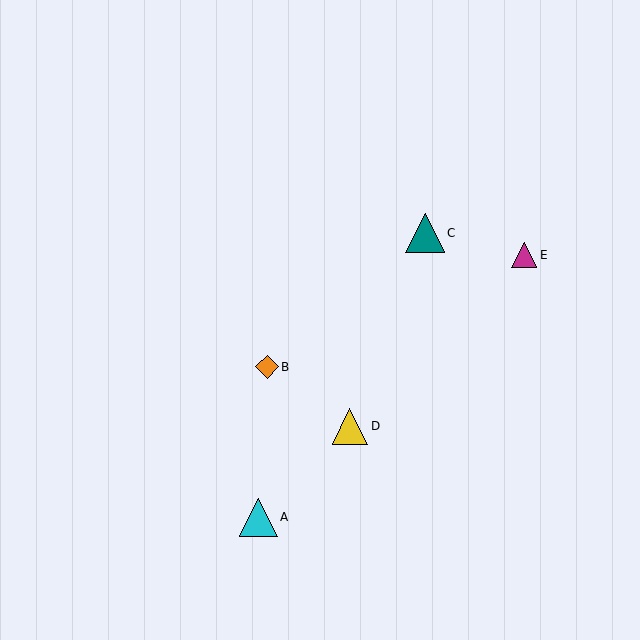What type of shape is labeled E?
Shape E is a magenta triangle.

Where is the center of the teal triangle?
The center of the teal triangle is at (425, 233).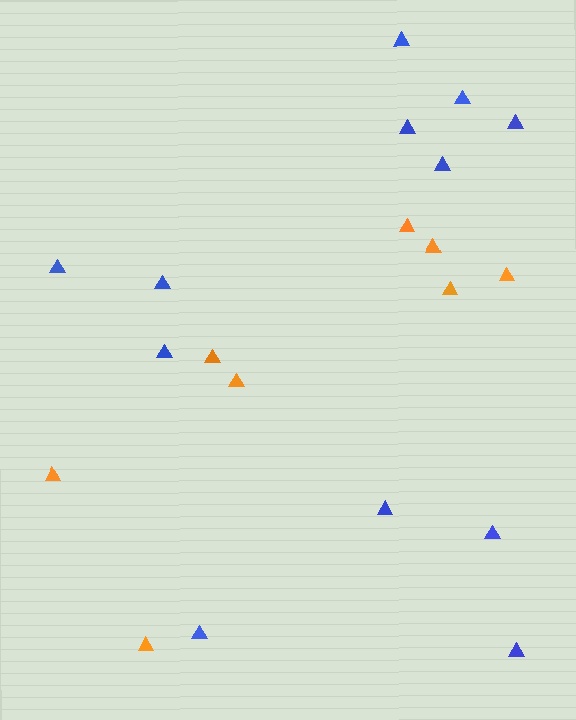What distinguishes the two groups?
There are 2 groups: one group of orange triangles (8) and one group of blue triangles (12).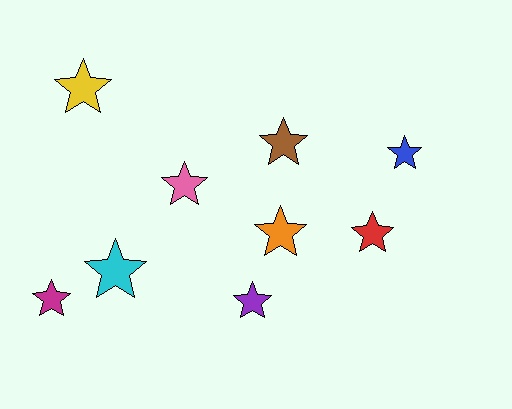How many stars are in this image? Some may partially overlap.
There are 9 stars.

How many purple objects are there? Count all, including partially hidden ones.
There is 1 purple object.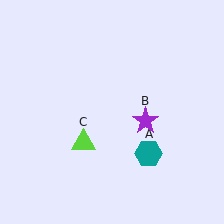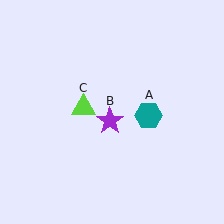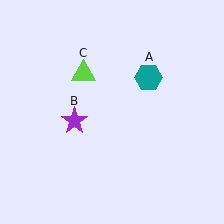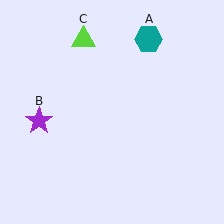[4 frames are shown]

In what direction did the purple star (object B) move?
The purple star (object B) moved left.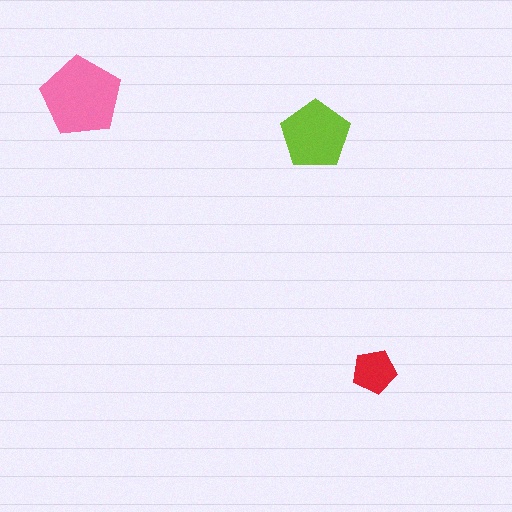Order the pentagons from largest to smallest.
the pink one, the lime one, the red one.